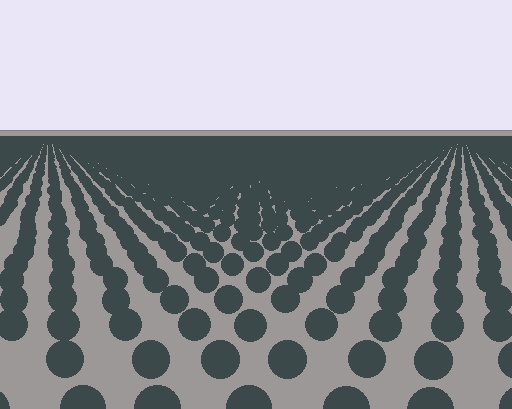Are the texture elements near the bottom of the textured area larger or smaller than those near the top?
Larger. Near the bottom, elements are closer to the viewer and appear at a bigger on-screen size.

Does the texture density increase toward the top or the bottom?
Density increases toward the top.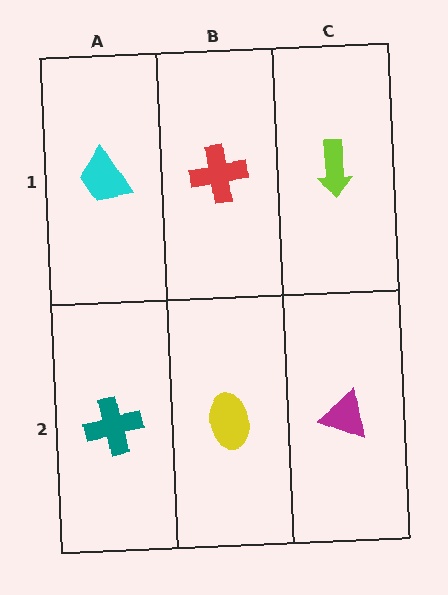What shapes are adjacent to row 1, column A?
A teal cross (row 2, column A), a red cross (row 1, column B).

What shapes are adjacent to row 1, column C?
A magenta triangle (row 2, column C), a red cross (row 1, column B).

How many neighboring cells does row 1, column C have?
2.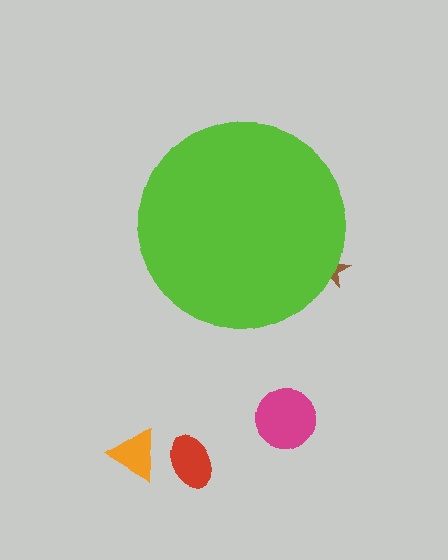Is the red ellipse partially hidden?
No, the red ellipse is fully visible.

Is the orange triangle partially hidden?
No, the orange triangle is fully visible.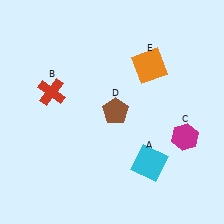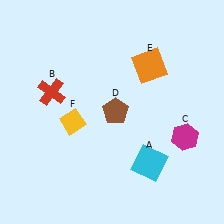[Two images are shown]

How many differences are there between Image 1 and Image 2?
There is 1 difference between the two images.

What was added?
A yellow diamond (F) was added in Image 2.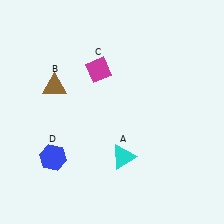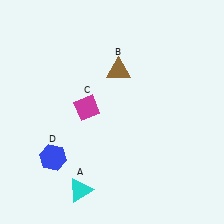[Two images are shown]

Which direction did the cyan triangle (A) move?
The cyan triangle (A) moved left.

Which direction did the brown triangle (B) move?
The brown triangle (B) moved right.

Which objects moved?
The objects that moved are: the cyan triangle (A), the brown triangle (B), the magenta diamond (C).